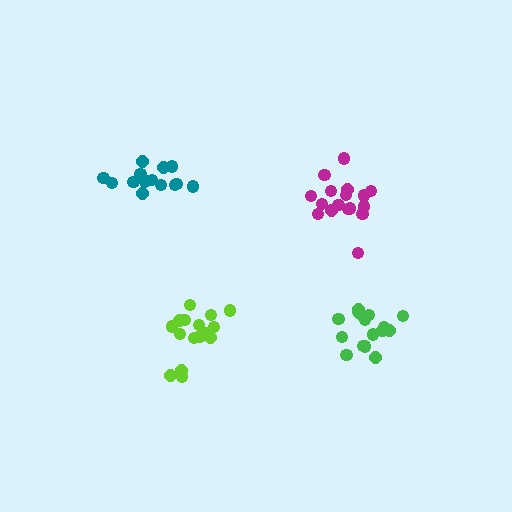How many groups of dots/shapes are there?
There are 4 groups.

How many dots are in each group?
Group 1: 16 dots, Group 2: 16 dots, Group 3: 17 dots, Group 4: 16 dots (65 total).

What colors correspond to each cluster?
The clusters are colored: teal, lime, magenta, green.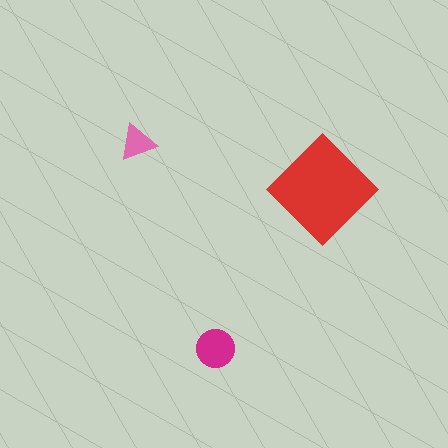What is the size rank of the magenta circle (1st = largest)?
2nd.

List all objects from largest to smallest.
The red diamond, the magenta circle, the pink triangle.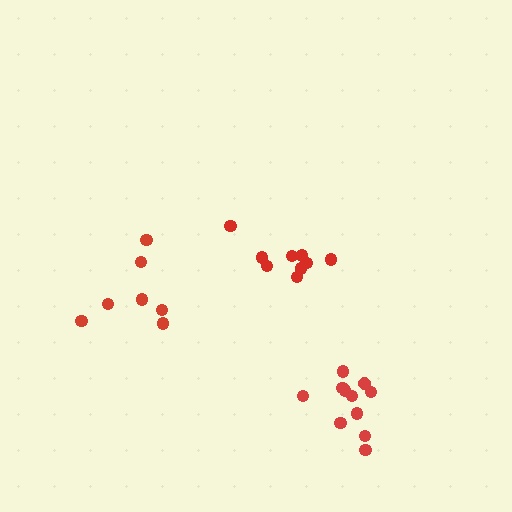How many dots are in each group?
Group 1: 9 dots, Group 2: 11 dots, Group 3: 7 dots (27 total).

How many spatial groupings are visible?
There are 3 spatial groupings.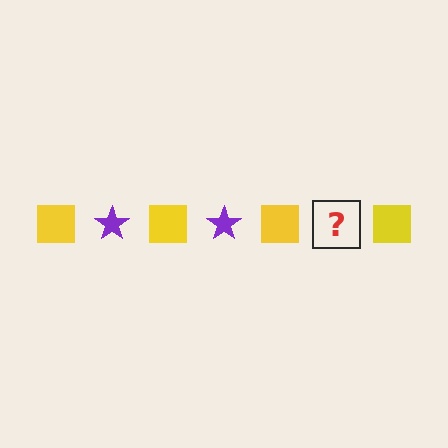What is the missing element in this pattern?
The missing element is a purple star.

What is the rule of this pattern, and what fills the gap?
The rule is that the pattern alternates between yellow square and purple star. The gap should be filled with a purple star.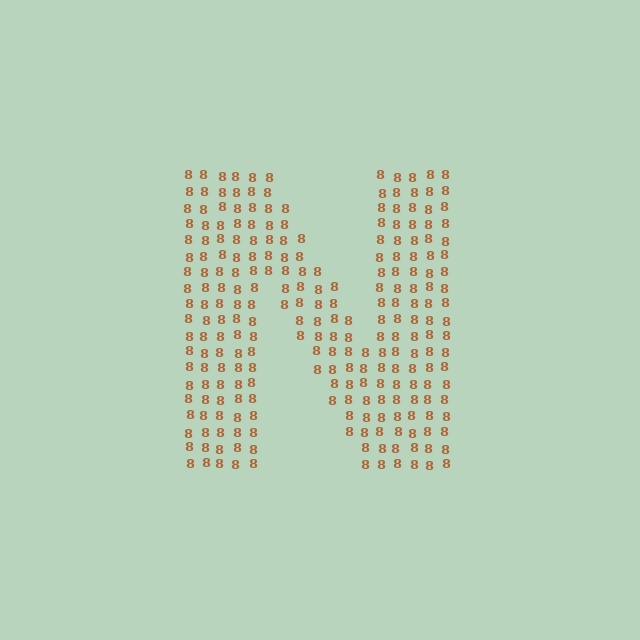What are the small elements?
The small elements are digit 8's.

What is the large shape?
The large shape is the letter N.